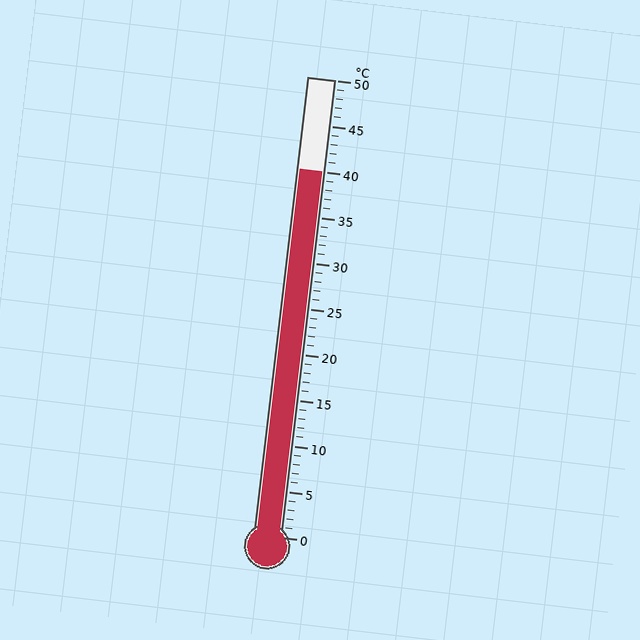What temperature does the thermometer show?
The thermometer shows approximately 40°C.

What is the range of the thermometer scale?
The thermometer scale ranges from 0°C to 50°C.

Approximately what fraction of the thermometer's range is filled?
The thermometer is filled to approximately 80% of its range.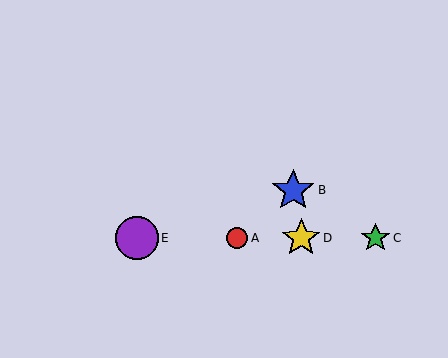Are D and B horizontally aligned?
No, D is at y≈238 and B is at y≈190.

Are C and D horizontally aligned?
Yes, both are at y≈238.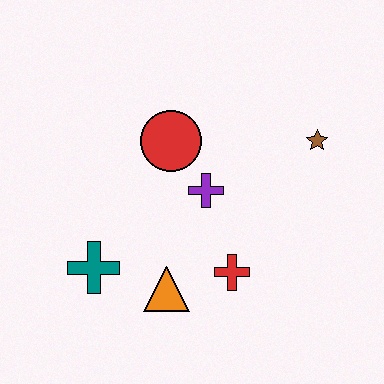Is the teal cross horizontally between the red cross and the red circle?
No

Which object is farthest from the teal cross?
The brown star is farthest from the teal cross.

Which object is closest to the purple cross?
The red circle is closest to the purple cross.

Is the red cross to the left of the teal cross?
No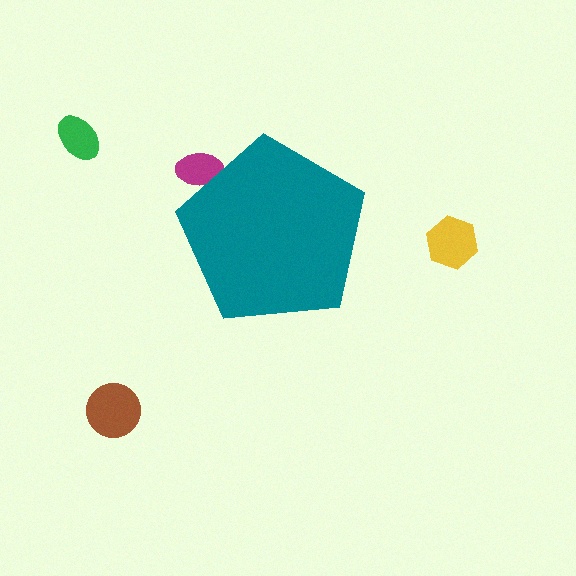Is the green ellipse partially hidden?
No, the green ellipse is fully visible.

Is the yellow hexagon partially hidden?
No, the yellow hexagon is fully visible.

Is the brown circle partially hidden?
No, the brown circle is fully visible.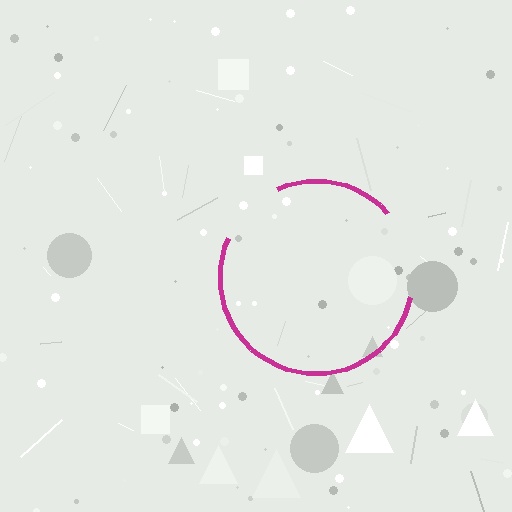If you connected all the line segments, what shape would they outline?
They would outline a circle.